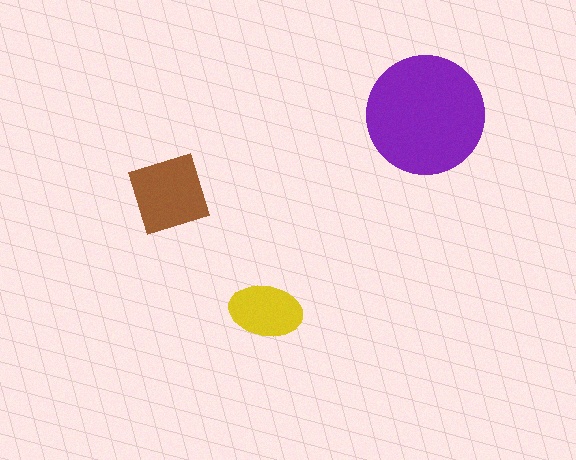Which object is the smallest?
The yellow ellipse.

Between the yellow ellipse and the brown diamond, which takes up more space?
The brown diamond.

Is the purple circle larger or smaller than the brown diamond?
Larger.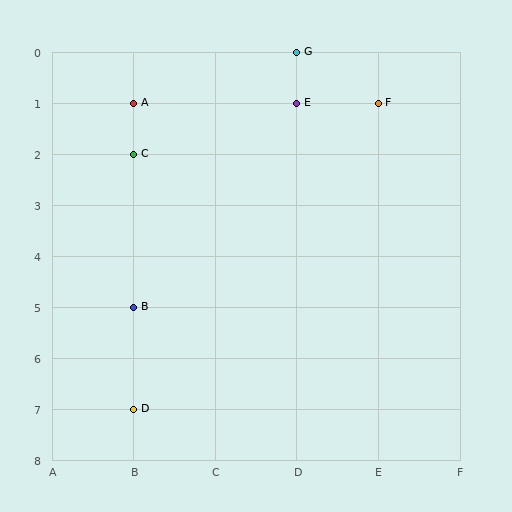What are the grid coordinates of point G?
Point G is at grid coordinates (D, 0).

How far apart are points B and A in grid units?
Points B and A are 4 rows apart.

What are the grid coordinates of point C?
Point C is at grid coordinates (B, 2).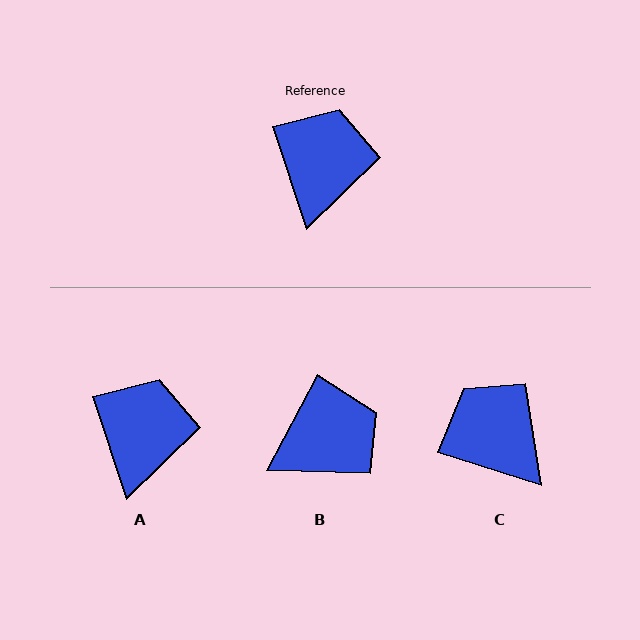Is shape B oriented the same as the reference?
No, it is off by about 46 degrees.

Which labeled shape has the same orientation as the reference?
A.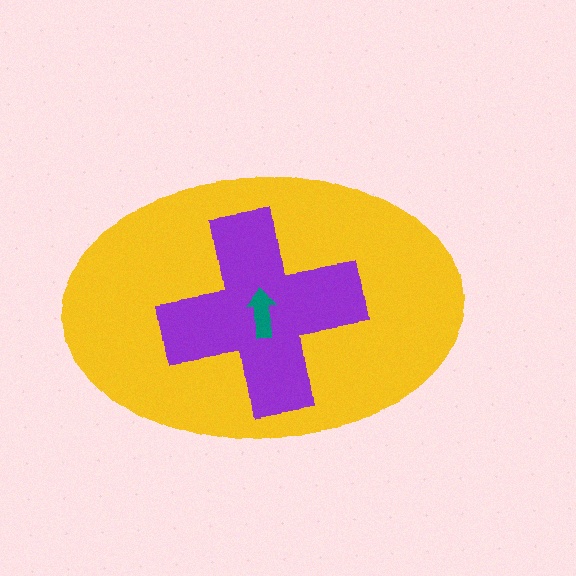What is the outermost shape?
The yellow ellipse.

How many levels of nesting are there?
3.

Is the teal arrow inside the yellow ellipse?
Yes.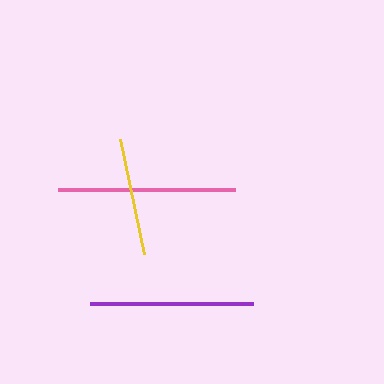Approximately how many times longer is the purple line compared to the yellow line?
The purple line is approximately 1.4 times the length of the yellow line.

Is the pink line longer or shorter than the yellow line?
The pink line is longer than the yellow line.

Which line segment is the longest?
The pink line is the longest at approximately 176 pixels.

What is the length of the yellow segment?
The yellow segment is approximately 117 pixels long.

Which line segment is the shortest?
The yellow line is the shortest at approximately 117 pixels.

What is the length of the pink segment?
The pink segment is approximately 176 pixels long.